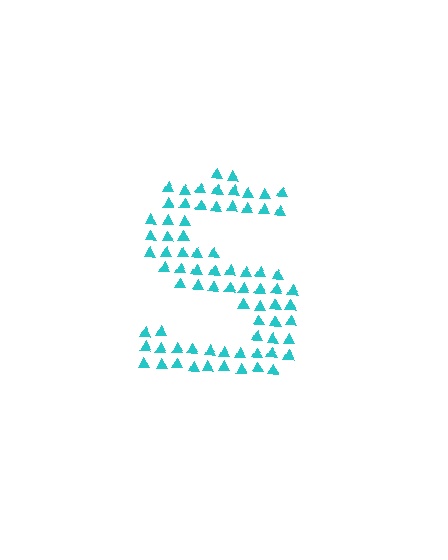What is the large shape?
The large shape is the letter S.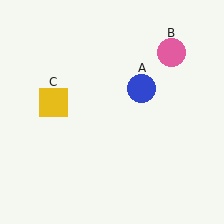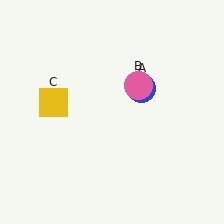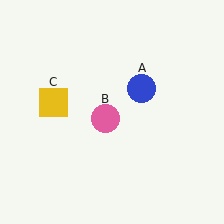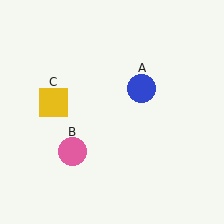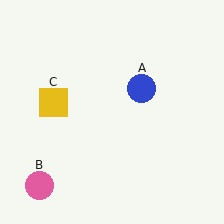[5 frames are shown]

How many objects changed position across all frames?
1 object changed position: pink circle (object B).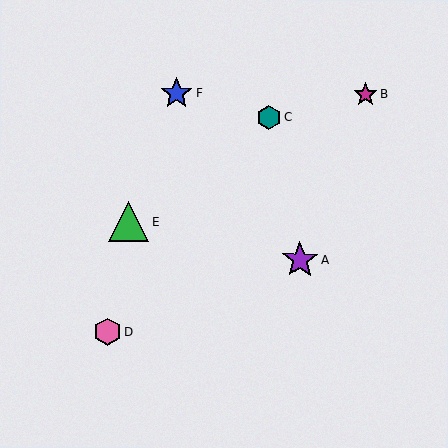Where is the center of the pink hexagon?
The center of the pink hexagon is at (108, 332).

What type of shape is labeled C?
Shape C is a teal hexagon.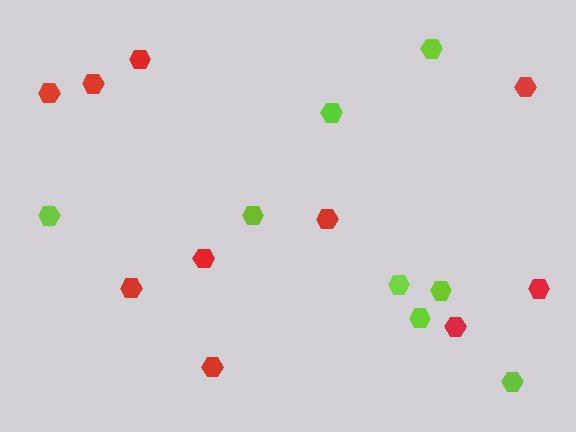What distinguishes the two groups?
There are 2 groups: one group of lime hexagons (8) and one group of red hexagons (10).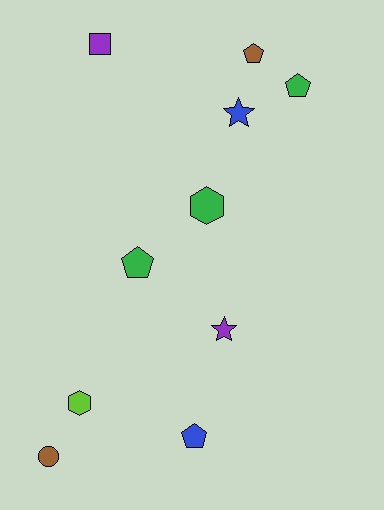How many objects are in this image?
There are 10 objects.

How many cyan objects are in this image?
There are no cyan objects.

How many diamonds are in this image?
There are no diamonds.